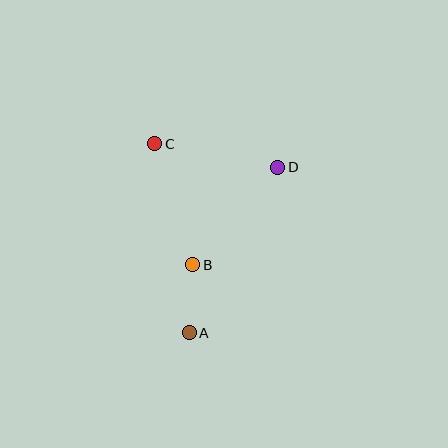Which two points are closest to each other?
Points A and B are closest to each other.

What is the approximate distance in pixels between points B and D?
The distance between B and D is approximately 129 pixels.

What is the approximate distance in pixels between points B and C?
The distance between B and C is approximately 127 pixels.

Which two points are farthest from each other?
Points A and C are farthest from each other.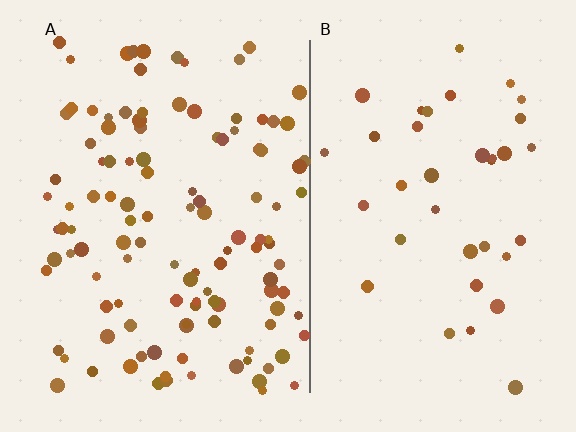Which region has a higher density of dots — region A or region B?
A (the left).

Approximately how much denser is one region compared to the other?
Approximately 3.2× — region A over region B.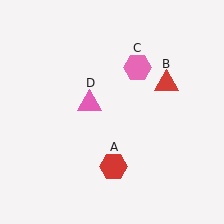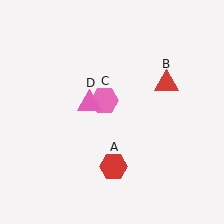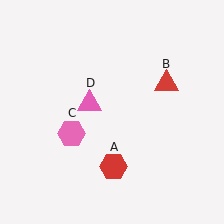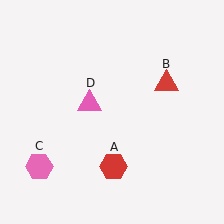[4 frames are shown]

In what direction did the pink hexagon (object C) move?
The pink hexagon (object C) moved down and to the left.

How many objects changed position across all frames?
1 object changed position: pink hexagon (object C).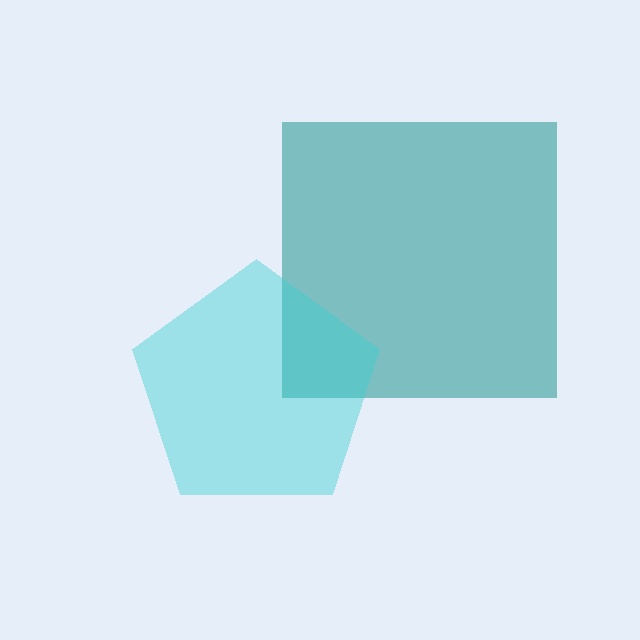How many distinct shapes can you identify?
There are 2 distinct shapes: a teal square, a cyan pentagon.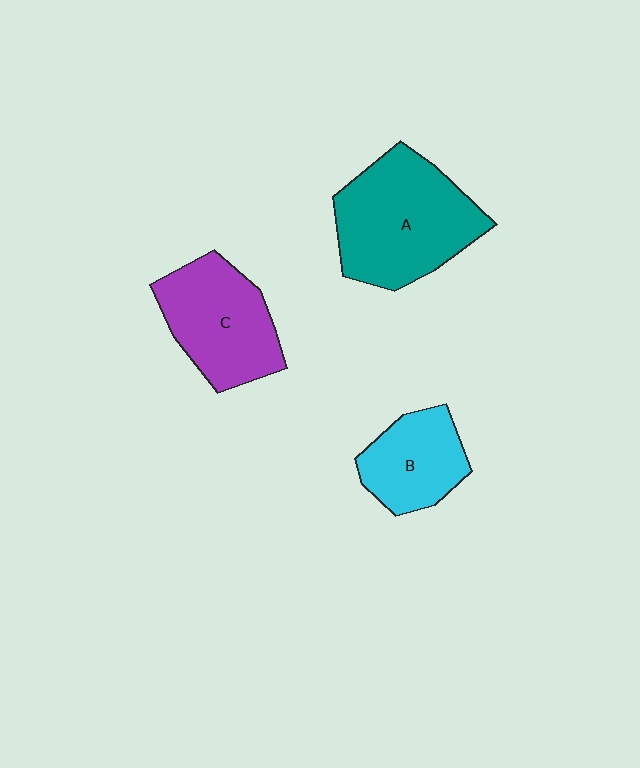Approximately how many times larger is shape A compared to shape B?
Approximately 1.8 times.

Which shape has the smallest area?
Shape B (cyan).